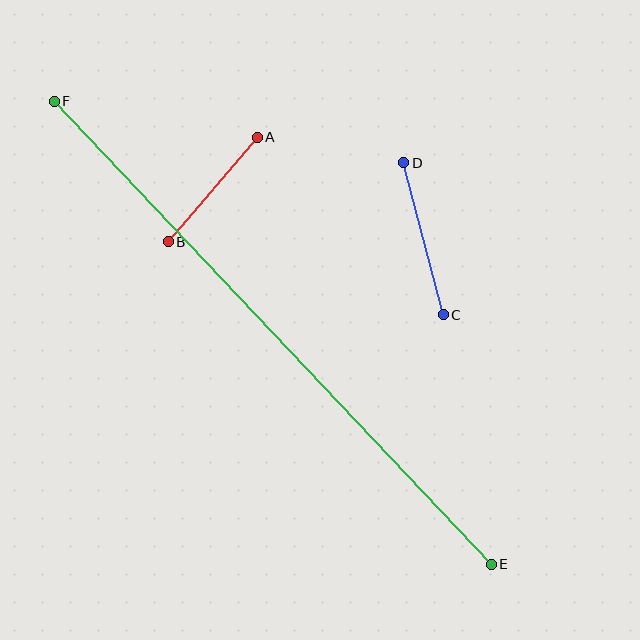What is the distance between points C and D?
The distance is approximately 157 pixels.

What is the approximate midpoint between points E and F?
The midpoint is at approximately (273, 333) pixels.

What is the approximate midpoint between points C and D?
The midpoint is at approximately (424, 239) pixels.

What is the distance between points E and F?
The distance is approximately 637 pixels.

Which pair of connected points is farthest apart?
Points E and F are farthest apart.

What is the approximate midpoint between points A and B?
The midpoint is at approximately (213, 190) pixels.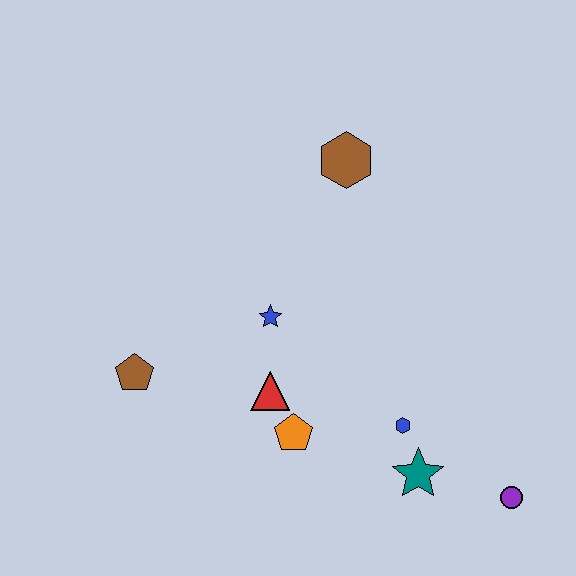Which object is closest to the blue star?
The red triangle is closest to the blue star.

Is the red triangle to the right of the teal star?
No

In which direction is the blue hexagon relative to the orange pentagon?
The blue hexagon is to the right of the orange pentagon.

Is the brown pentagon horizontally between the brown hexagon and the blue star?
No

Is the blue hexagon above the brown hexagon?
No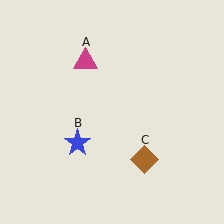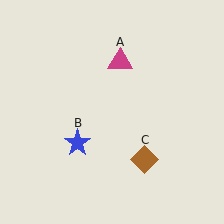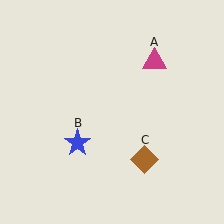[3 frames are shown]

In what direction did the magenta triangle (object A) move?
The magenta triangle (object A) moved right.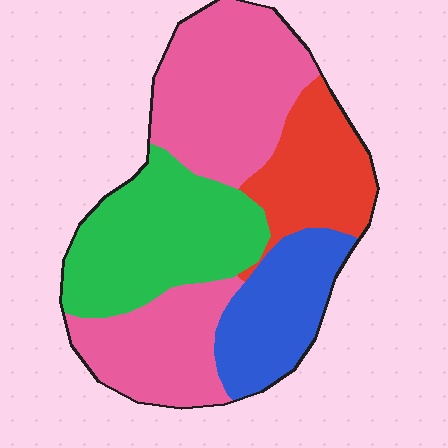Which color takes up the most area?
Pink, at roughly 40%.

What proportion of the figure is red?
Red covers 16% of the figure.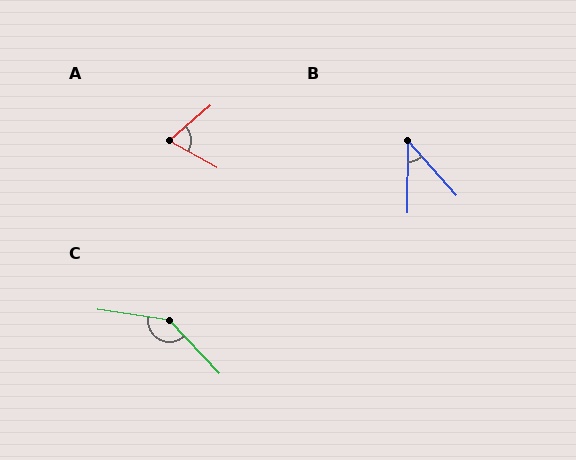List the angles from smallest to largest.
B (42°), A (70°), C (142°).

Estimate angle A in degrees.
Approximately 70 degrees.